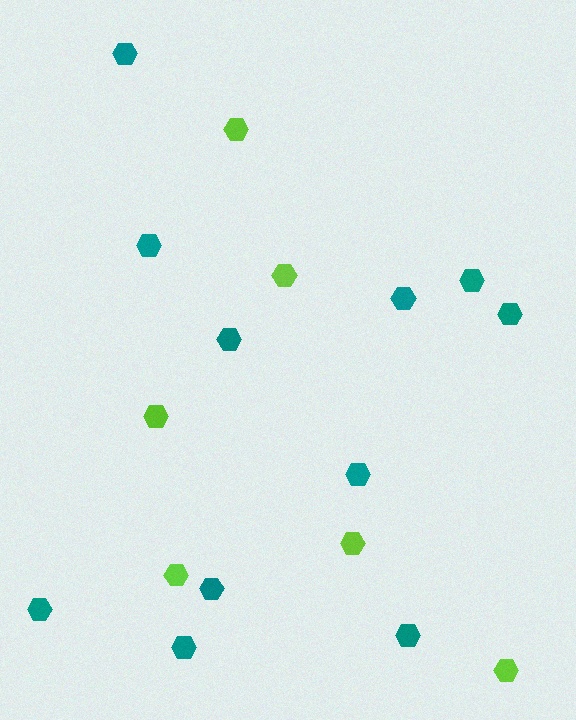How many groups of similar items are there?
There are 2 groups: one group of teal hexagons (11) and one group of lime hexagons (6).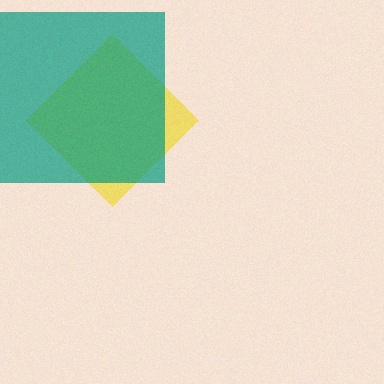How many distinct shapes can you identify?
There are 2 distinct shapes: a yellow diamond, a teal square.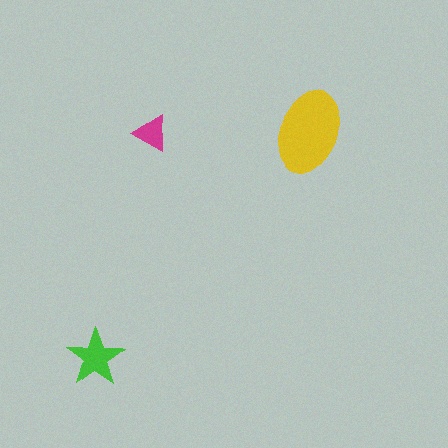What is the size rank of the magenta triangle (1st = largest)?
3rd.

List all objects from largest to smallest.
The yellow ellipse, the green star, the magenta triangle.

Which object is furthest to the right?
The yellow ellipse is rightmost.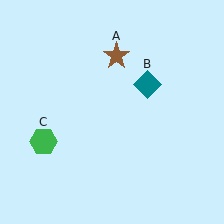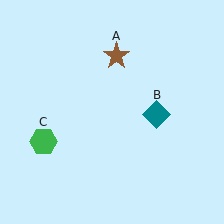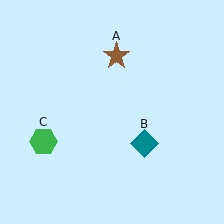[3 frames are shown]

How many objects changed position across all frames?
1 object changed position: teal diamond (object B).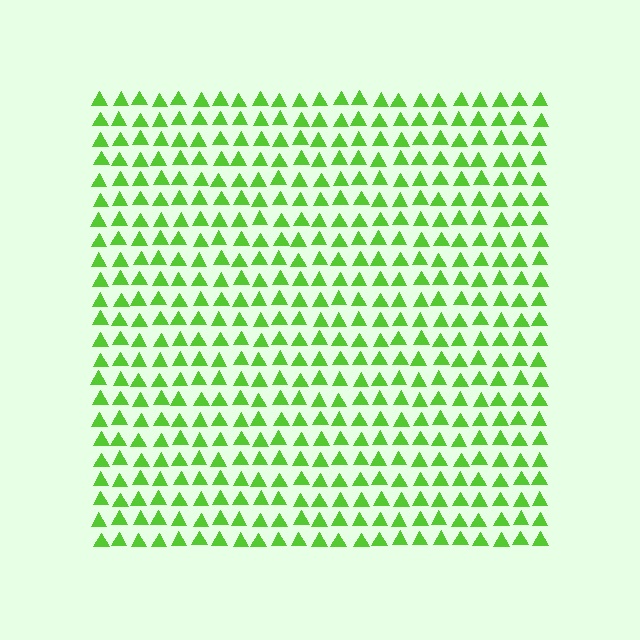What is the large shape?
The large shape is a square.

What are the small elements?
The small elements are triangles.